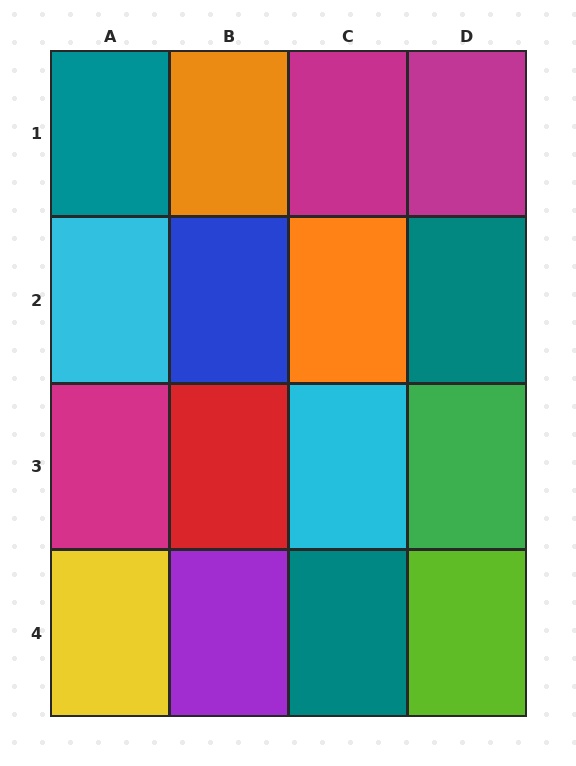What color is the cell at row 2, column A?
Cyan.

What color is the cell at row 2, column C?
Orange.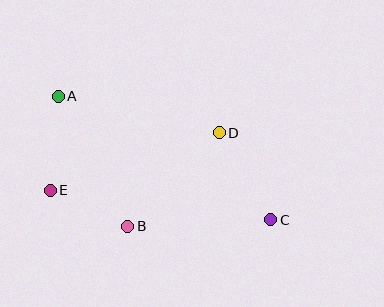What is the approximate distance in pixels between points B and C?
The distance between B and C is approximately 143 pixels.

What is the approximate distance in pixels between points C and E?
The distance between C and E is approximately 223 pixels.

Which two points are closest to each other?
Points B and E are closest to each other.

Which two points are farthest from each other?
Points A and C are farthest from each other.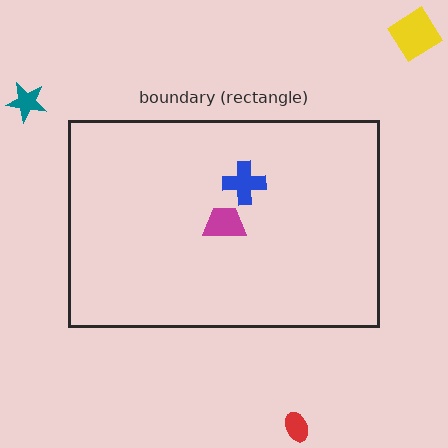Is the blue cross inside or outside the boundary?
Inside.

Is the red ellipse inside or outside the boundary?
Outside.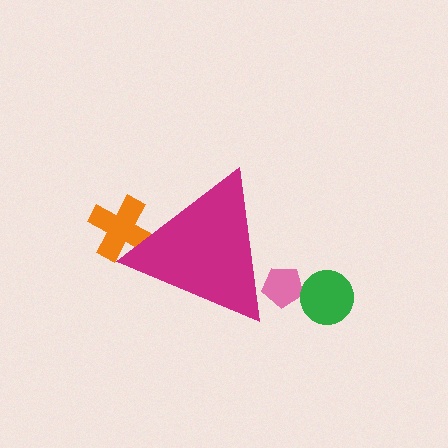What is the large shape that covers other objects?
A magenta triangle.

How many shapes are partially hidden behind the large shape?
2 shapes are partially hidden.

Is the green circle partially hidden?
No, the green circle is fully visible.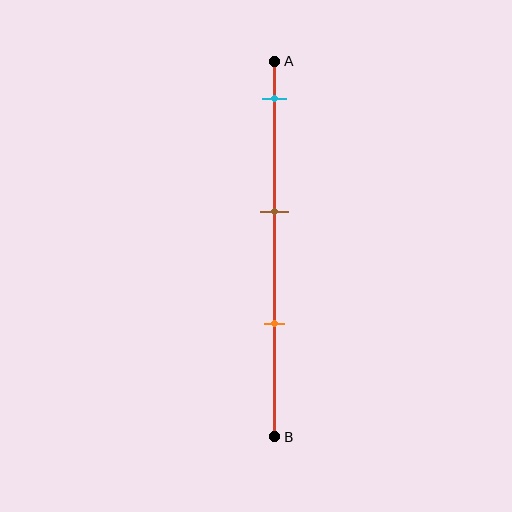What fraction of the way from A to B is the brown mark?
The brown mark is approximately 40% (0.4) of the way from A to B.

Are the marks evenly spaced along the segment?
Yes, the marks are approximately evenly spaced.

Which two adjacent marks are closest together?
The brown and orange marks are the closest adjacent pair.